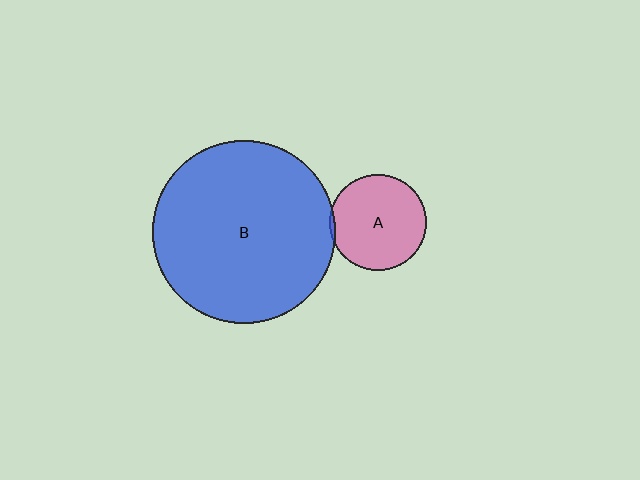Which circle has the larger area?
Circle B (blue).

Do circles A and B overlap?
Yes.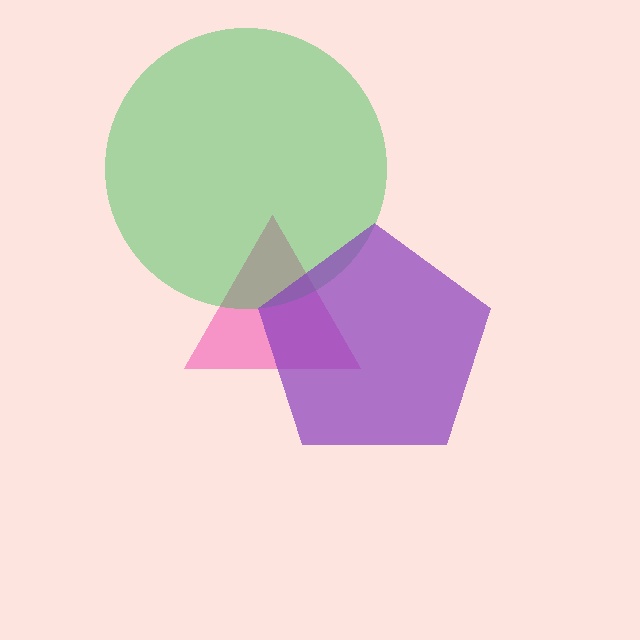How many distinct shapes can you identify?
There are 3 distinct shapes: a pink triangle, a green circle, a purple pentagon.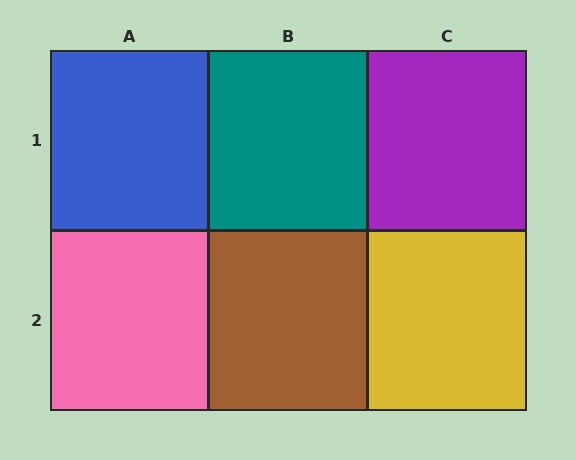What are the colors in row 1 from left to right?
Blue, teal, purple.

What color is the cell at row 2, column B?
Brown.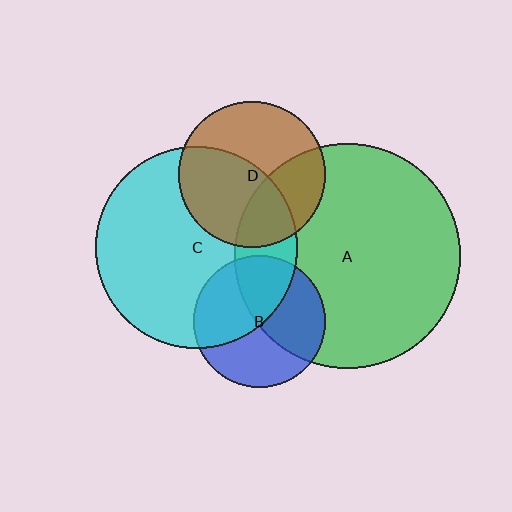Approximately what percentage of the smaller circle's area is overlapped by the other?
Approximately 20%.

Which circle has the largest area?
Circle A (green).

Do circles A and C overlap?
Yes.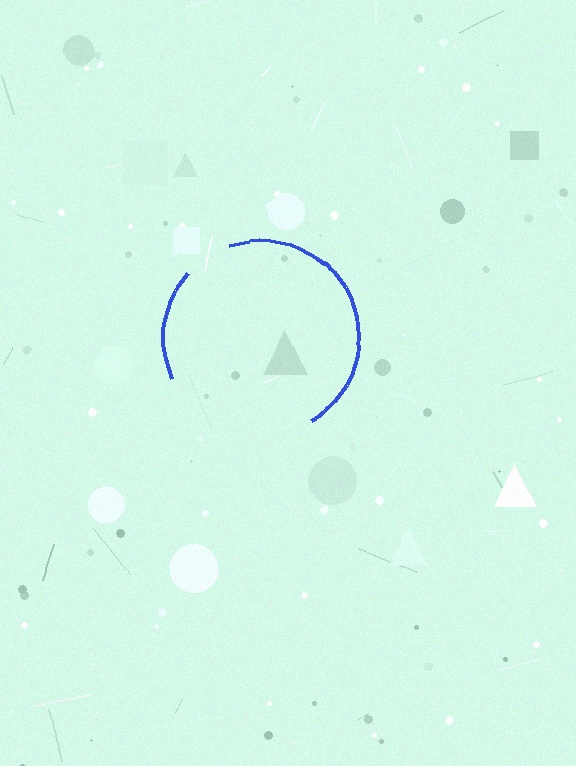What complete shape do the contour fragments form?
The contour fragments form a circle.